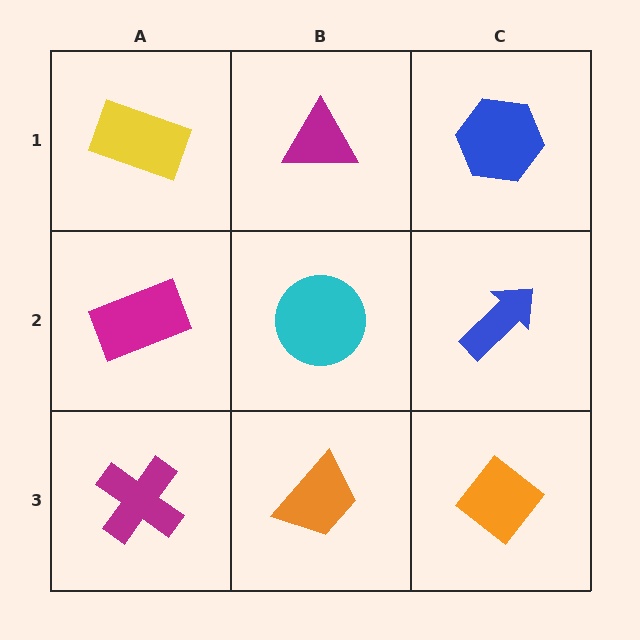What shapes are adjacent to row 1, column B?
A cyan circle (row 2, column B), a yellow rectangle (row 1, column A), a blue hexagon (row 1, column C).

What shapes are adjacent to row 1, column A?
A magenta rectangle (row 2, column A), a magenta triangle (row 1, column B).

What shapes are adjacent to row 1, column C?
A blue arrow (row 2, column C), a magenta triangle (row 1, column B).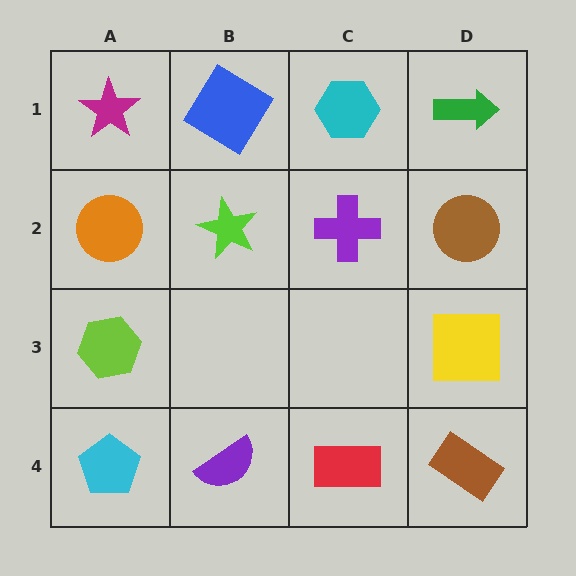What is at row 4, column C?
A red rectangle.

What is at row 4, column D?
A brown rectangle.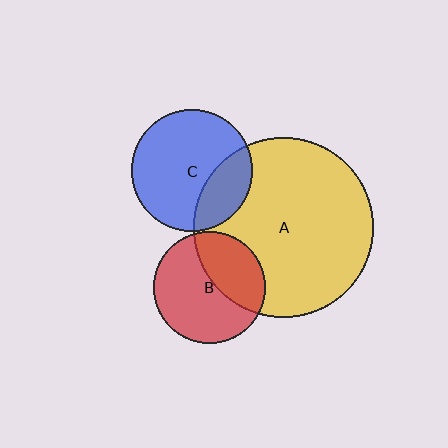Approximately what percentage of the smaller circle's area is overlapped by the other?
Approximately 25%.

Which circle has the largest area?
Circle A (yellow).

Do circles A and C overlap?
Yes.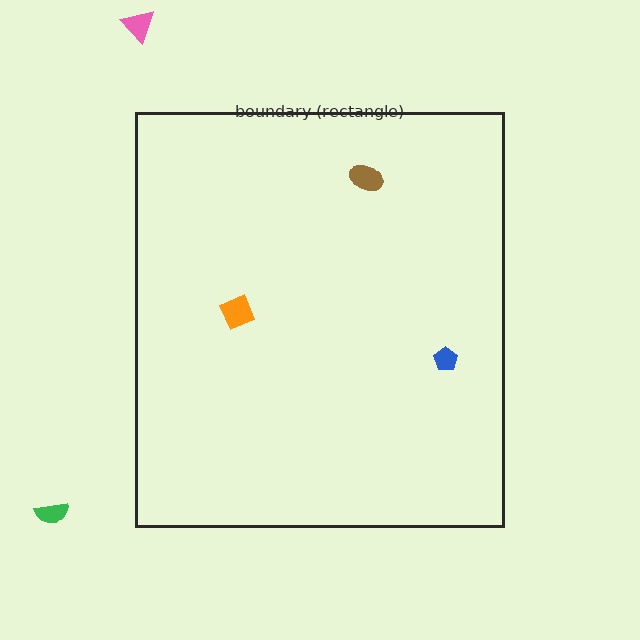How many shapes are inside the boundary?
3 inside, 2 outside.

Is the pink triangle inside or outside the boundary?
Outside.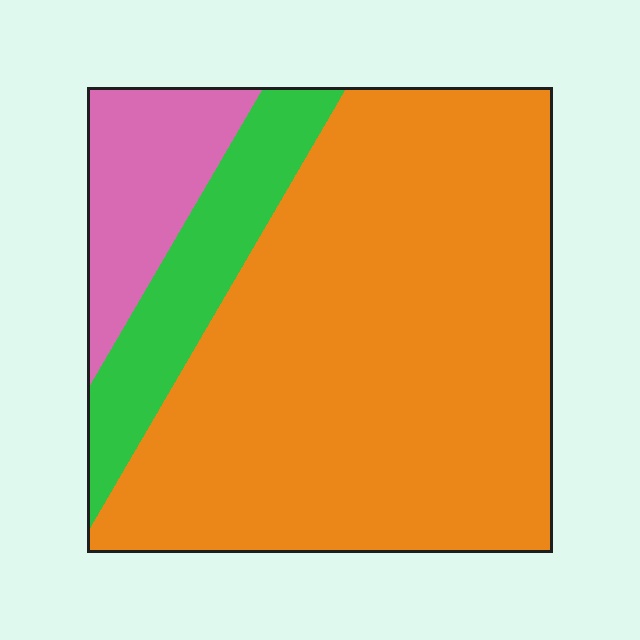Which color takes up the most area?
Orange, at roughly 75%.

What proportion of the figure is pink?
Pink covers 12% of the figure.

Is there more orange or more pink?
Orange.